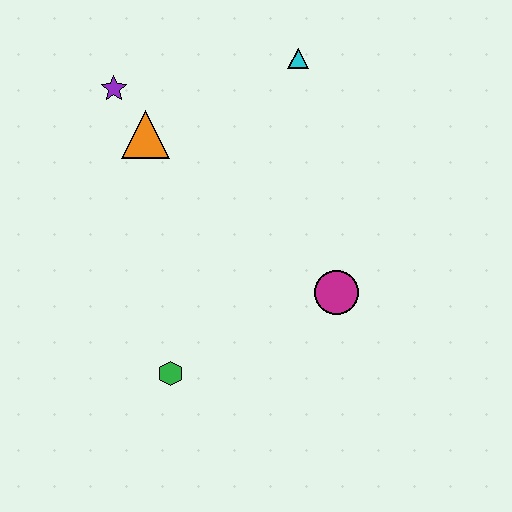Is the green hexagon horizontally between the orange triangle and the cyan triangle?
Yes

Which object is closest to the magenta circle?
The green hexagon is closest to the magenta circle.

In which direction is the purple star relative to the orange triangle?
The purple star is above the orange triangle.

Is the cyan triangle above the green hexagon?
Yes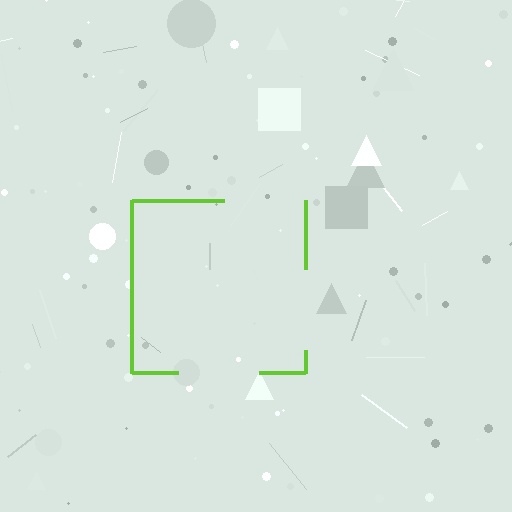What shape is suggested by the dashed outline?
The dashed outline suggests a square.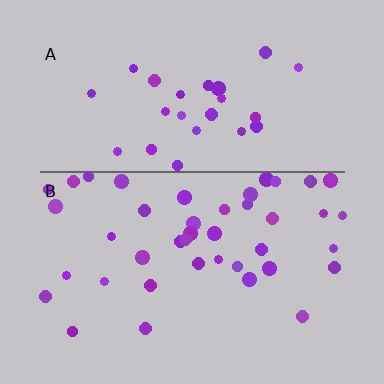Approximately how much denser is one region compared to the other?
Approximately 1.6× — region B over region A.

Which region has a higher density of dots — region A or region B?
B (the bottom).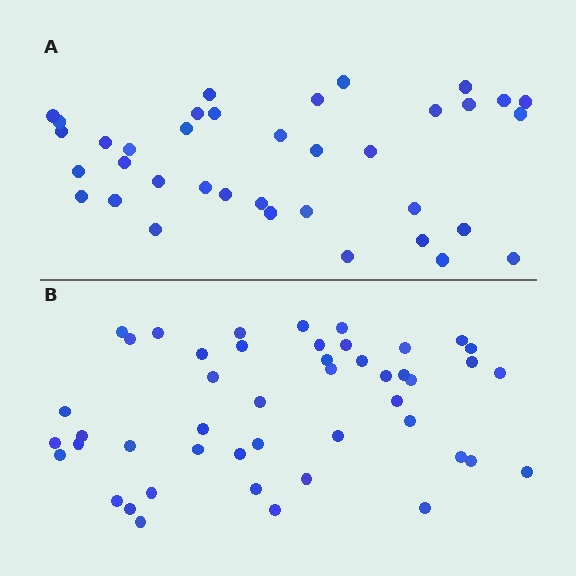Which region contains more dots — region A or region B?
Region B (the bottom region) has more dots.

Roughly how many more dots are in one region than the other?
Region B has roughly 10 or so more dots than region A.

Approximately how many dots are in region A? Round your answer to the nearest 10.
About 40 dots. (The exact count is 37, which rounds to 40.)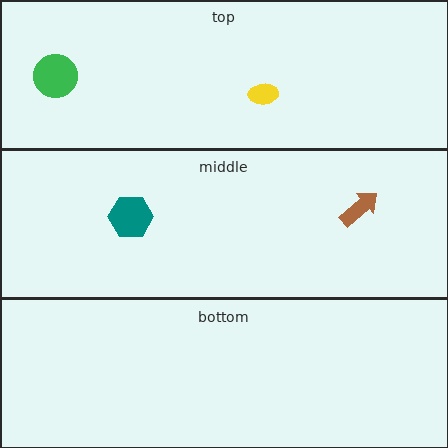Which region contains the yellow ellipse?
The top region.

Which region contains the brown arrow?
The middle region.